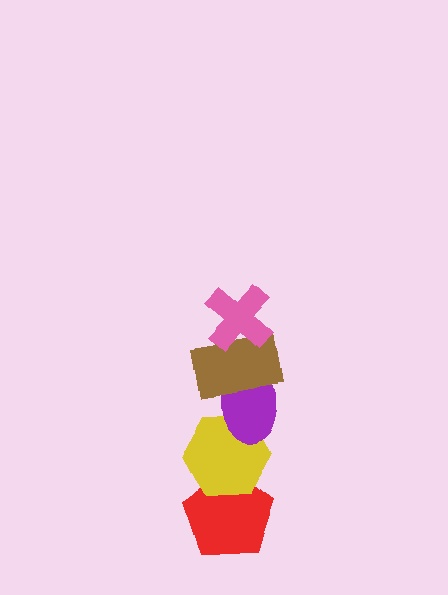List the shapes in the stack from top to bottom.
From top to bottom: the pink cross, the brown rectangle, the purple ellipse, the yellow hexagon, the red pentagon.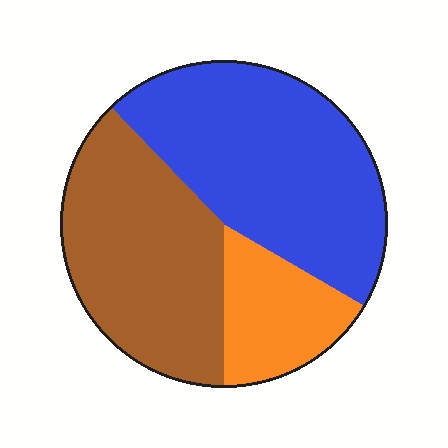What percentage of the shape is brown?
Brown takes up about three eighths (3/8) of the shape.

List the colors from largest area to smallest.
From largest to smallest: blue, brown, orange.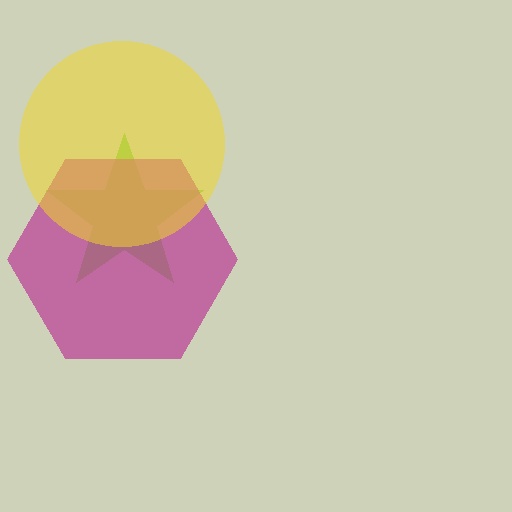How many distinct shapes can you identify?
There are 3 distinct shapes: a lime star, a magenta hexagon, a yellow circle.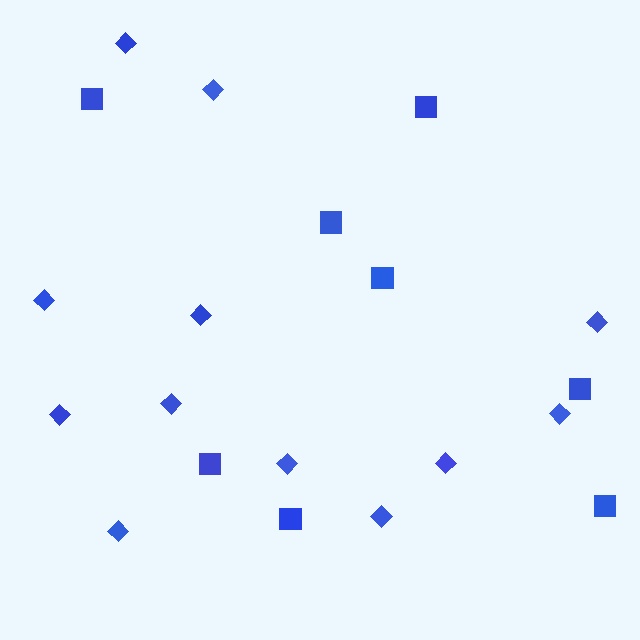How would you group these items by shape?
There are 2 groups: one group of diamonds (12) and one group of squares (8).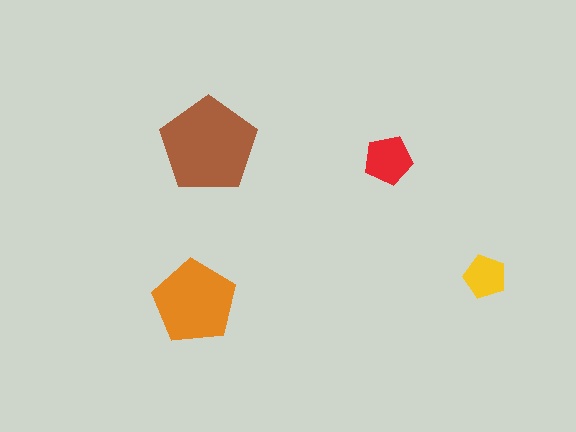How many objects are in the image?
There are 4 objects in the image.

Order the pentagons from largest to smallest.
the brown one, the orange one, the red one, the yellow one.